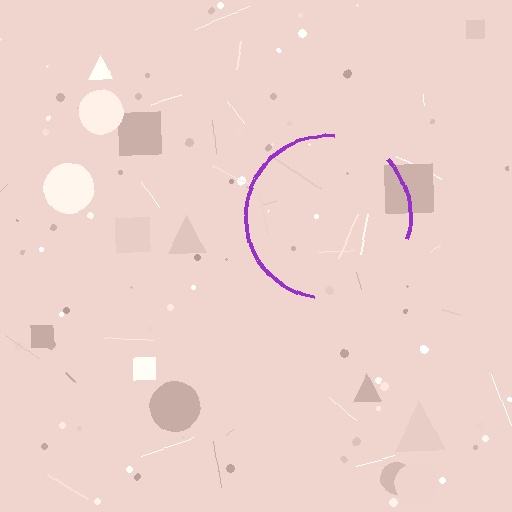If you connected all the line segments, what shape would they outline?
They would outline a circle.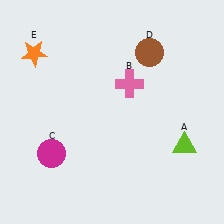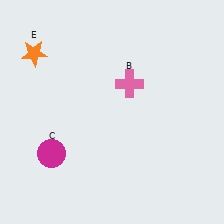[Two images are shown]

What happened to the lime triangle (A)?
The lime triangle (A) was removed in Image 2. It was in the bottom-right area of Image 1.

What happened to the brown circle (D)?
The brown circle (D) was removed in Image 2. It was in the top-right area of Image 1.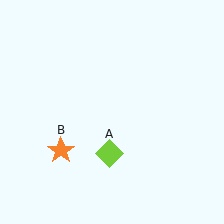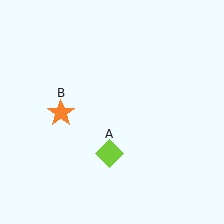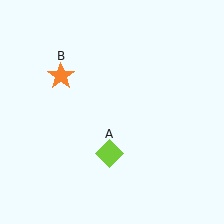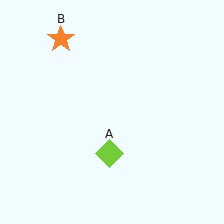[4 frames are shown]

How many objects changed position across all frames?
1 object changed position: orange star (object B).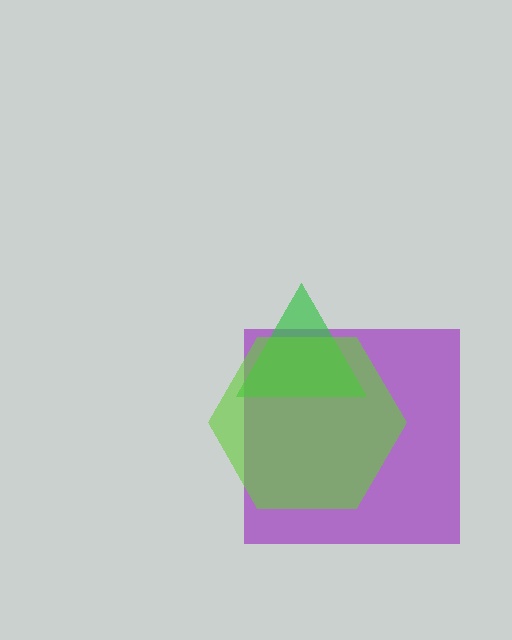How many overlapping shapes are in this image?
There are 3 overlapping shapes in the image.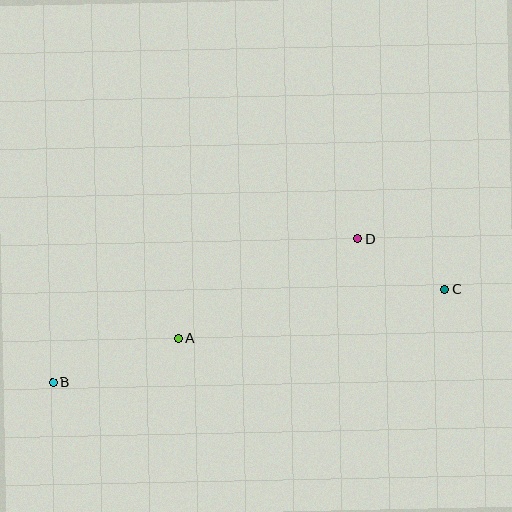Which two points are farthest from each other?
Points B and C are farthest from each other.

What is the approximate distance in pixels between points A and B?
The distance between A and B is approximately 133 pixels.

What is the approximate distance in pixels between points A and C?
The distance between A and C is approximately 271 pixels.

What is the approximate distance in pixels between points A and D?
The distance between A and D is approximately 206 pixels.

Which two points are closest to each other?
Points C and D are closest to each other.